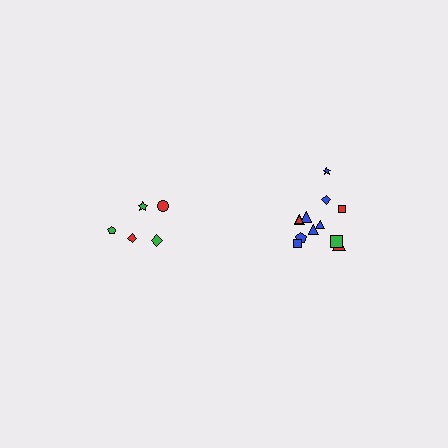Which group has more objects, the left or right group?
The right group.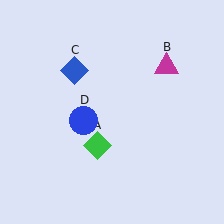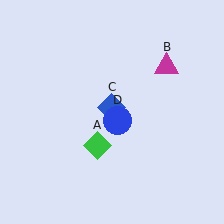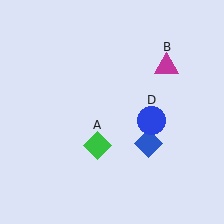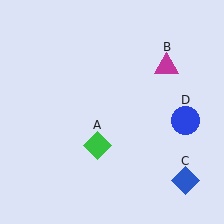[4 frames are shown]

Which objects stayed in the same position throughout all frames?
Green diamond (object A) and magenta triangle (object B) remained stationary.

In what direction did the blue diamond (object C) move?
The blue diamond (object C) moved down and to the right.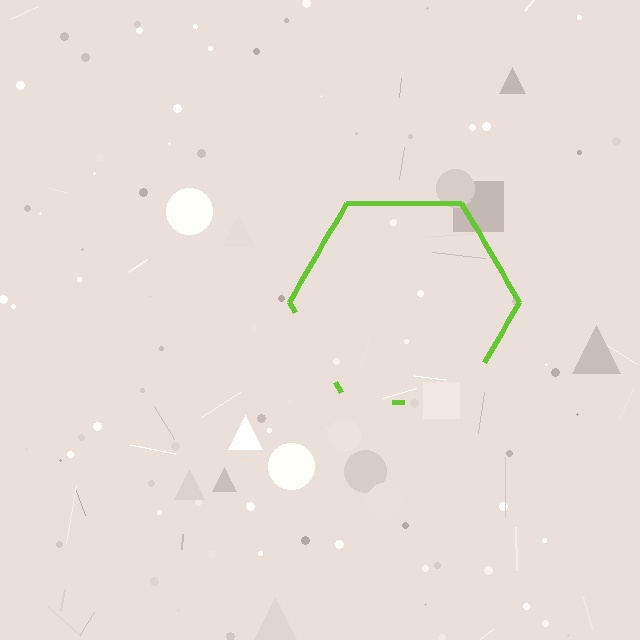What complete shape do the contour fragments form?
The contour fragments form a hexagon.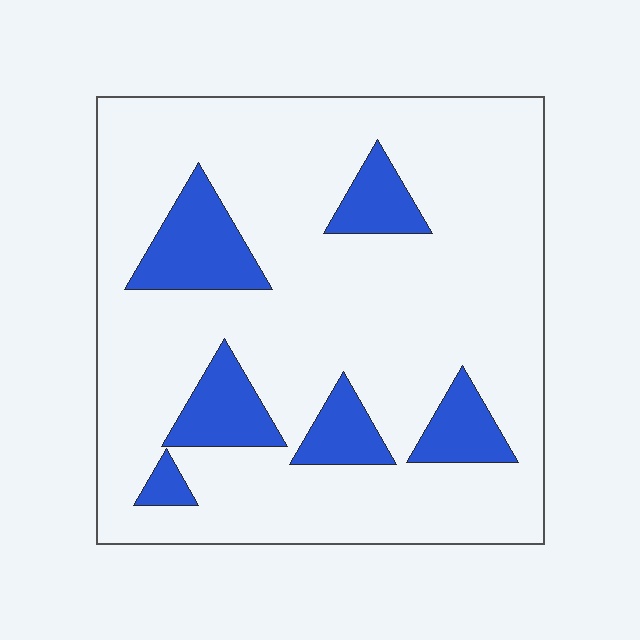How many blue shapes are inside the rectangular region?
6.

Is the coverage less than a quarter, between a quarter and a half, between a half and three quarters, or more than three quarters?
Less than a quarter.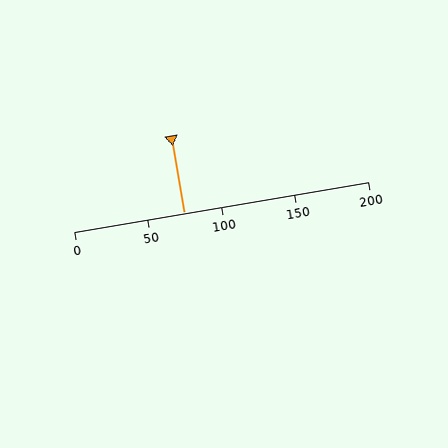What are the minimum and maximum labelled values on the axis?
The axis runs from 0 to 200.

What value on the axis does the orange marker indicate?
The marker indicates approximately 75.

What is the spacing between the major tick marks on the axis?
The major ticks are spaced 50 apart.